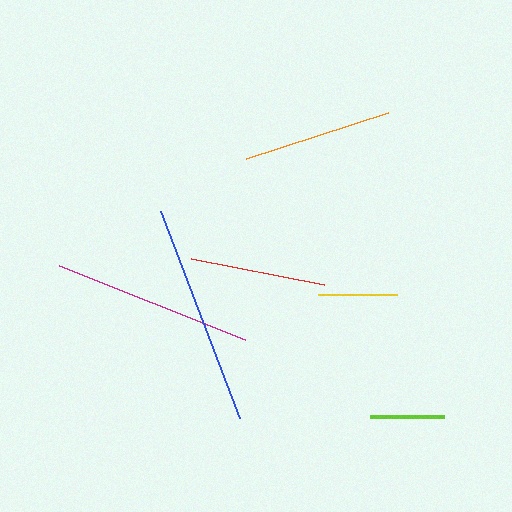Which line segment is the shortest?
The lime line is the shortest at approximately 74 pixels.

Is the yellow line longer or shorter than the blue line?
The blue line is longer than the yellow line.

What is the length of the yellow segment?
The yellow segment is approximately 79 pixels long.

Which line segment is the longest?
The blue line is the longest at approximately 222 pixels.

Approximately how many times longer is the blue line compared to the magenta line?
The blue line is approximately 1.1 times the length of the magenta line.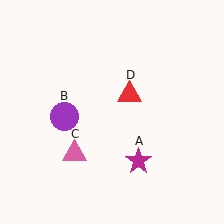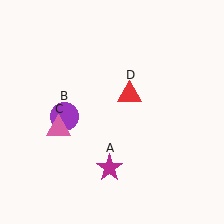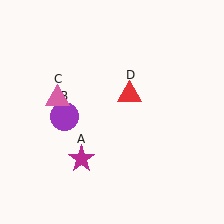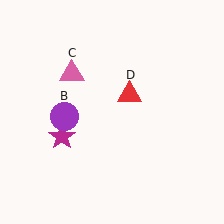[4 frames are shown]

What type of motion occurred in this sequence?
The magenta star (object A), pink triangle (object C) rotated clockwise around the center of the scene.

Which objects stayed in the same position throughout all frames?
Purple circle (object B) and red triangle (object D) remained stationary.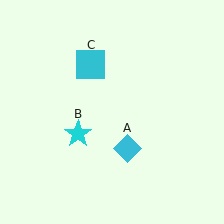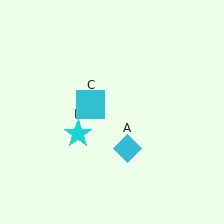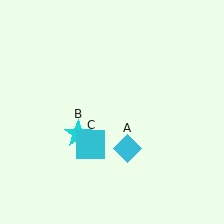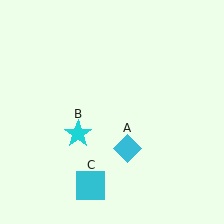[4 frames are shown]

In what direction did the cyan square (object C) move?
The cyan square (object C) moved down.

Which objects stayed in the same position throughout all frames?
Cyan diamond (object A) and cyan star (object B) remained stationary.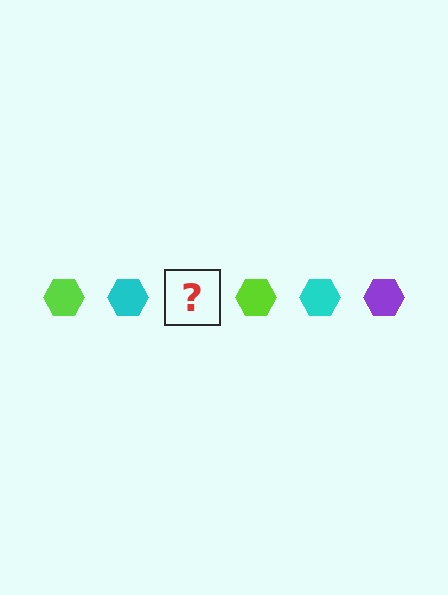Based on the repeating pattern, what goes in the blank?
The blank should be a purple hexagon.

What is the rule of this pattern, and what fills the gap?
The rule is that the pattern cycles through lime, cyan, purple hexagons. The gap should be filled with a purple hexagon.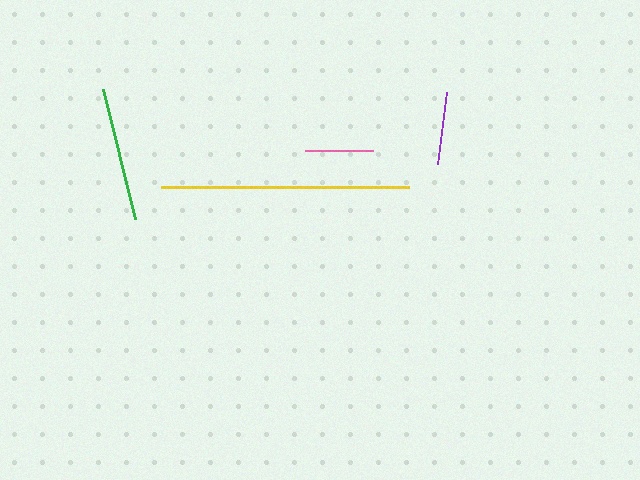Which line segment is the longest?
The yellow line is the longest at approximately 248 pixels.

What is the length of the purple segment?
The purple segment is approximately 73 pixels long.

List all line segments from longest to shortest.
From longest to shortest: yellow, green, purple, pink.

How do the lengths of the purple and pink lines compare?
The purple and pink lines are approximately the same length.